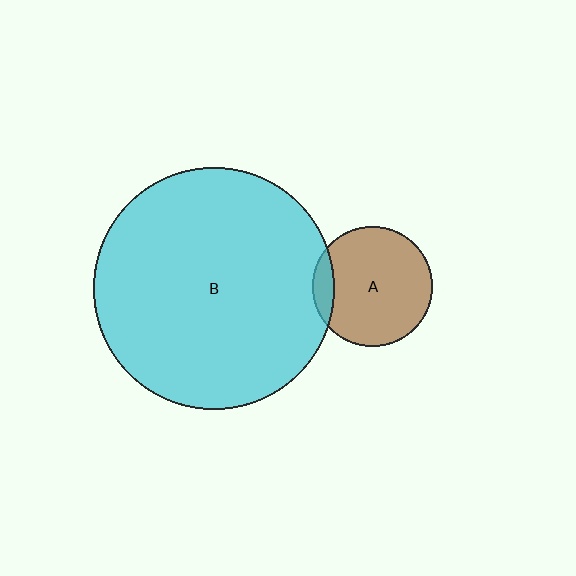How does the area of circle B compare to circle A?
Approximately 4.0 times.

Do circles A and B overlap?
Yes.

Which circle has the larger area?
Circle B (cyan).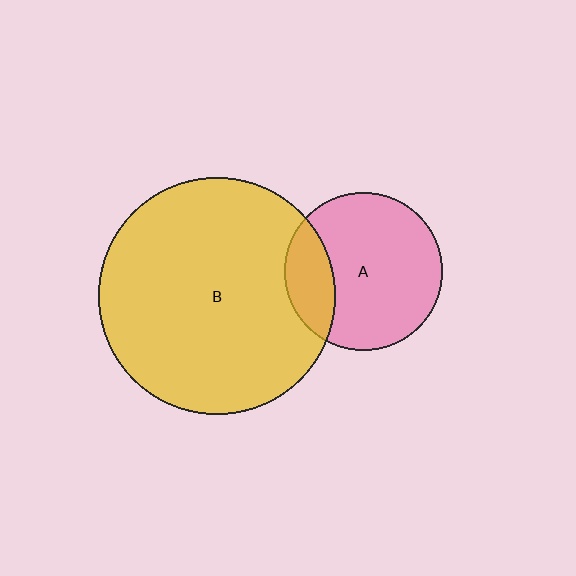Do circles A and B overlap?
Yes.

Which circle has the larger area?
Circle B (yellow).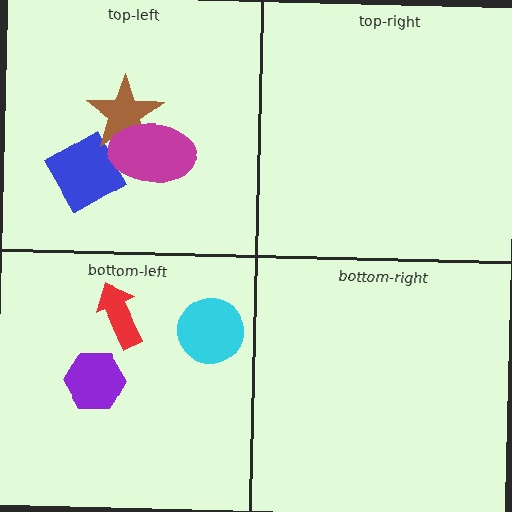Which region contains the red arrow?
The bottom-left region.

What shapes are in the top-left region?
The blue diamond, the brown star, the magenta ellipse.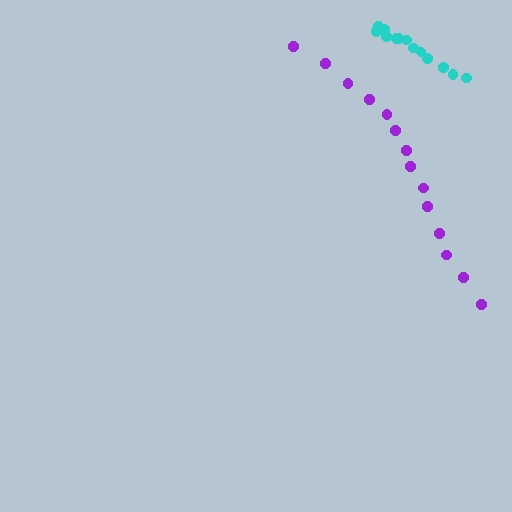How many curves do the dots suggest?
There are 2 distinct paths.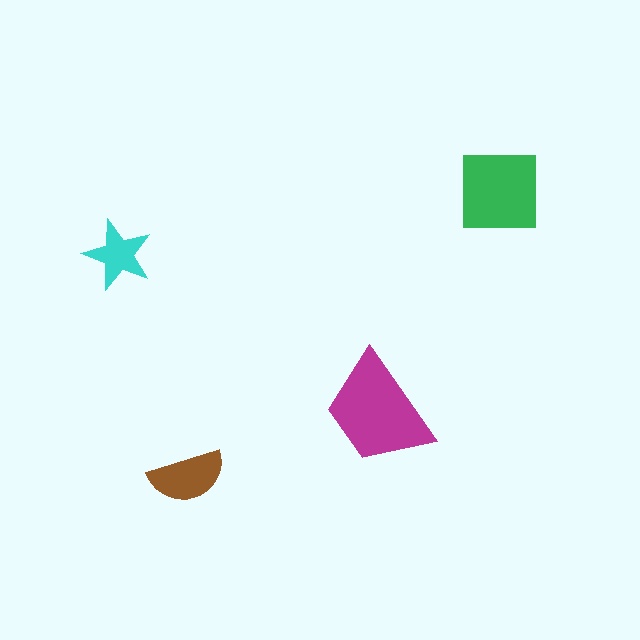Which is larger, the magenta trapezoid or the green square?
The magenta trapezoid.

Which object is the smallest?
The cyan star.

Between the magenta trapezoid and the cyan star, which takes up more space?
The magenta trapezoid.